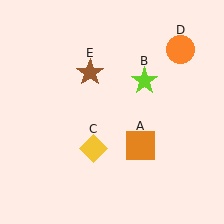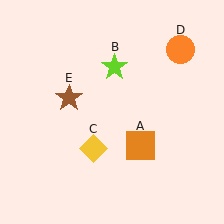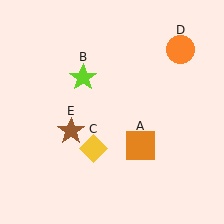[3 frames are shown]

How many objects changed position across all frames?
2 objects changed position: lime star (object B), brown star (object E).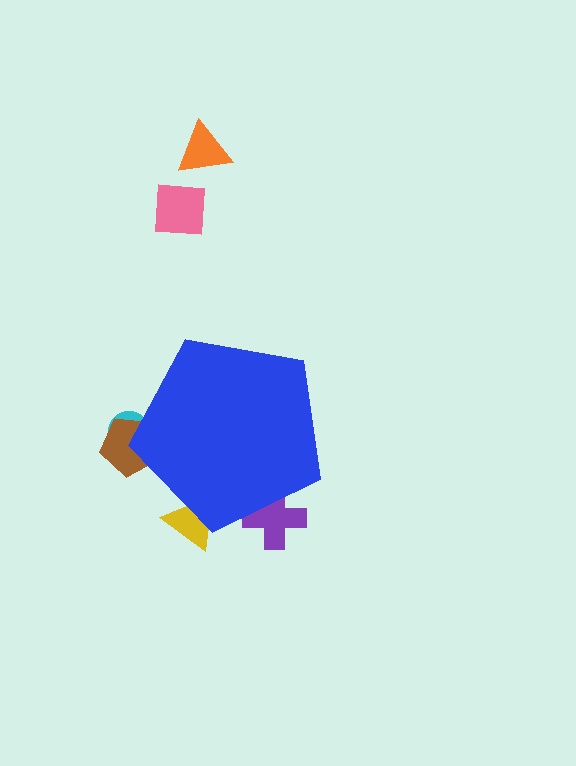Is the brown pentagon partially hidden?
Yes, the brown pentagon is partially hidden behind the blue pentagon.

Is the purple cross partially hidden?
Yes, the purple cross is partially hidden behind the blue pentagon.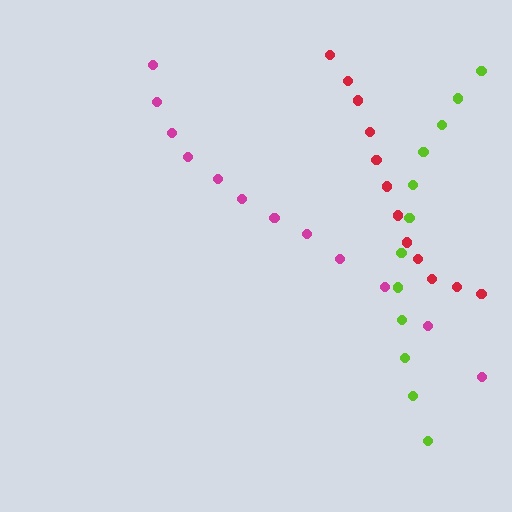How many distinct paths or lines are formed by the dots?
There are 3 distinct paths.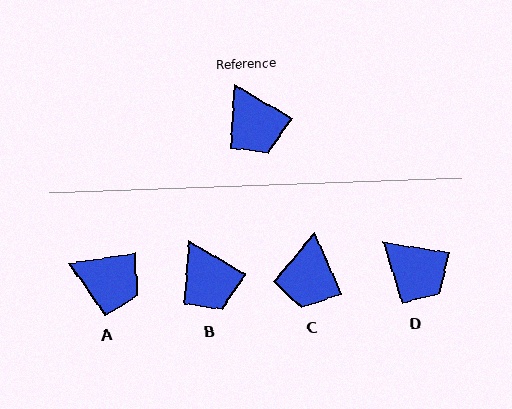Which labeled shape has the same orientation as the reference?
B.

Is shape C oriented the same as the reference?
No, it is off by about 36 degrees.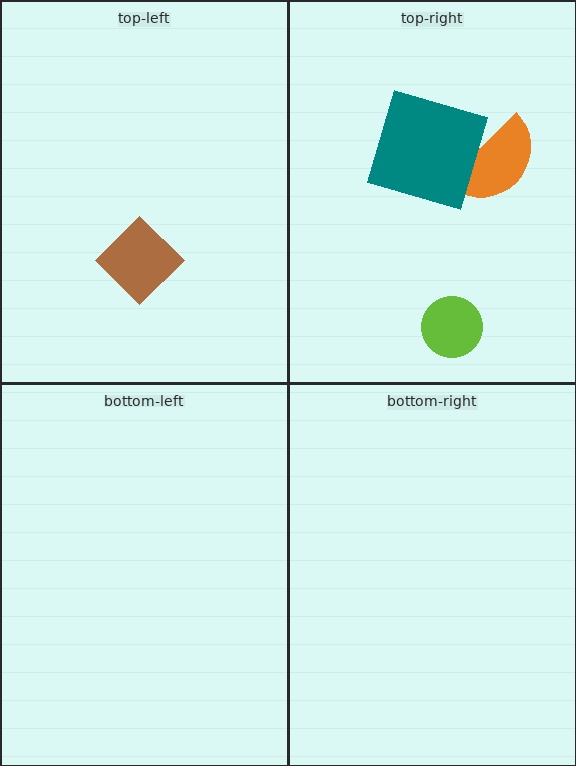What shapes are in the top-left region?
The brown diamond.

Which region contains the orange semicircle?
The top-right region.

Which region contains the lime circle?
The top-right region.